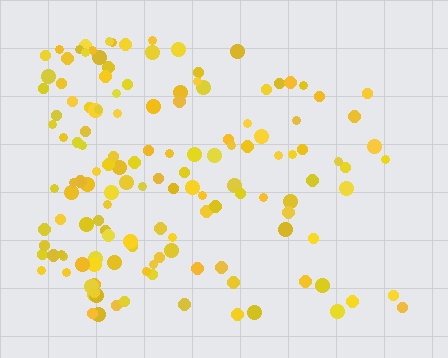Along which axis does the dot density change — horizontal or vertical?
Horizontal.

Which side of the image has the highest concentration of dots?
The left.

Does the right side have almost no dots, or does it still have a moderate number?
Still a moderate number, just noticeably fewer than the left.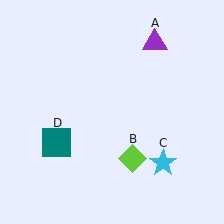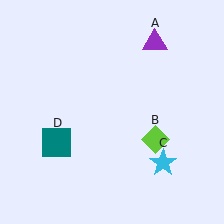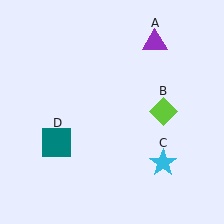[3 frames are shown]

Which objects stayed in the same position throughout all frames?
Purple triangle (object A) and cyan star (object C) and teal square (object D) remained stationary.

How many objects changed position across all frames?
1 object changed position: lime diamond (object B).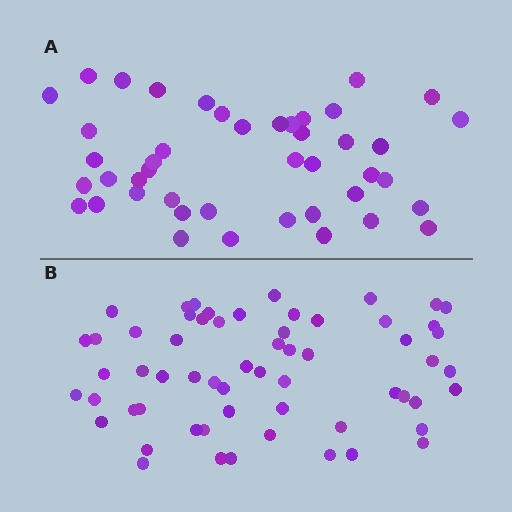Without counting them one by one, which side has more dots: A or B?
Region B (the bottom region) has more dots.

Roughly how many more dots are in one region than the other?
Region B has approximately 15 more dots than region A.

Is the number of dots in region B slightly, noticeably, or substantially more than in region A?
Region B has noticeably more, but not dramatically so. The ratio is roughly 1.4 to 1.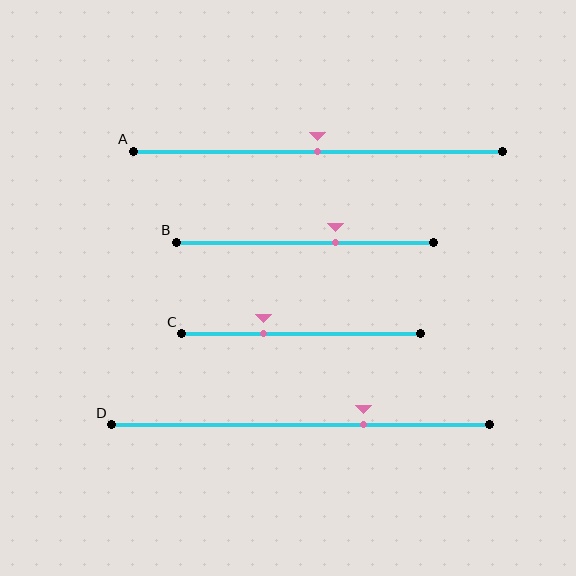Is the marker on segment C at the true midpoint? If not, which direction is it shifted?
No, the marker on segment C is shifted to the left by about 16% of the segment length.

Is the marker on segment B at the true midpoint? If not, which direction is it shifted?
No, the marker on segment B is shifted to the right by about 12% of the segment length.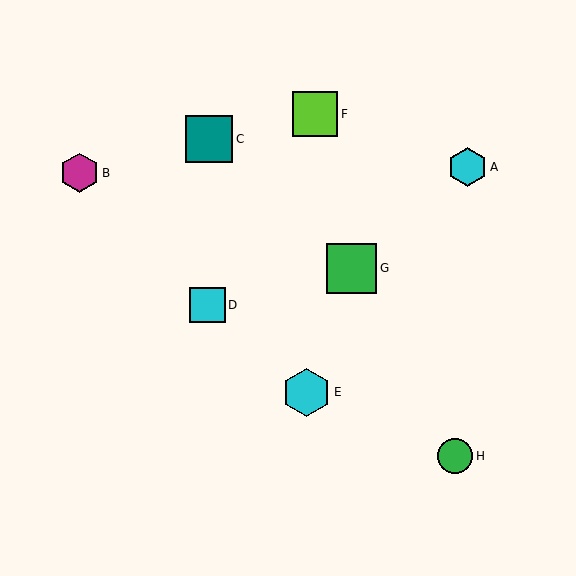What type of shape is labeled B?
Shape B is a magenta hexagon.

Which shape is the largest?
The green square (labeled G) is the largest.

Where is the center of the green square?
The center of the green square is at (351, 268).